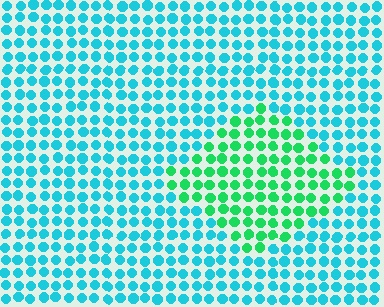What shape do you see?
I see a diamond.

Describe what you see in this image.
The image is filled with small cyan elements in a uniform arrangement. A diamond-shaped region is visible where the elements are tinted to a slightly different hue, forming a subtle color boundary.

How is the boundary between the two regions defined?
The boundary is defined purely by a slight shift in hue (about 45 degrees). Spacing, size, and orientation are identical on both sides.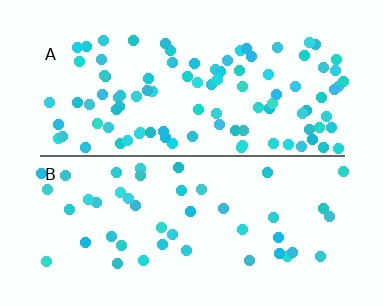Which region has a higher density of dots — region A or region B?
A (the top).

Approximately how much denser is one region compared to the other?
Approximately 2.2× — region A over region B.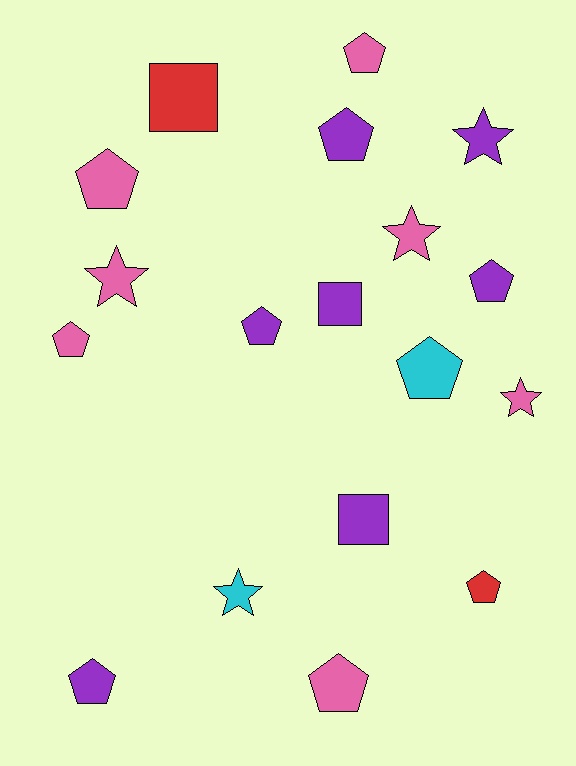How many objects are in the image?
There are 18 objects.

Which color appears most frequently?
Purple, with 7 objects.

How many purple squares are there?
There are 2 purple squares.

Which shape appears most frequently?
Pentagon, with 10 objects.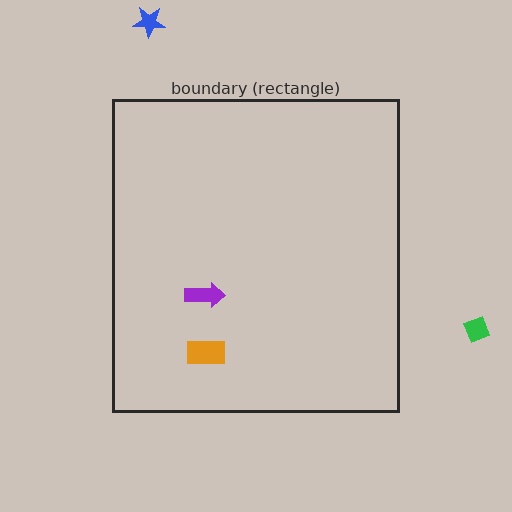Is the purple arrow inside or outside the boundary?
Inside.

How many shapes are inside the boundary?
2 inside, 2 outside.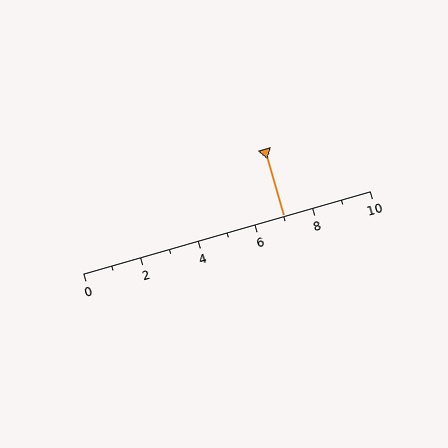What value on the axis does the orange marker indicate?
The marker indicates approximately 7.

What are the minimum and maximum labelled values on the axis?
The axis runs from 0 to 10.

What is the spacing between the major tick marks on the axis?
The major ticks are spaced 2 apart.